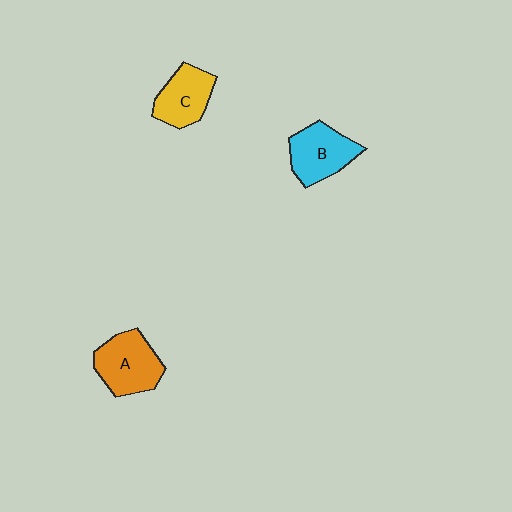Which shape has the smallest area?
Shape C (yellow).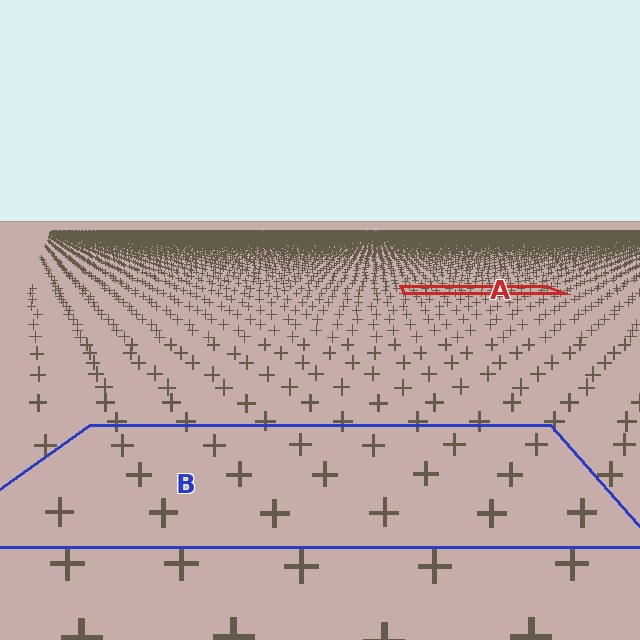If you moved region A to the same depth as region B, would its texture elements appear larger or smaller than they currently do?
They would appear larger. At a closer depth, the same texture elements are projected at a bigger on-screen size.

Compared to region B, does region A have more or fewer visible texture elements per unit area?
Region A has more texture elements per unit area — they are packed more densely because it is farther away.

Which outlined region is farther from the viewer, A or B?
Region A is farther from the viewer — the texture elements inside it appear smaller and more densely packed.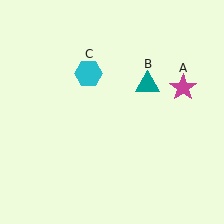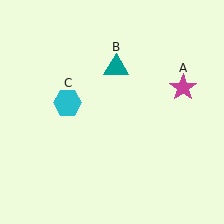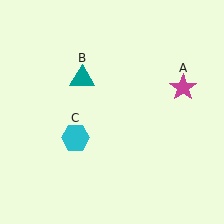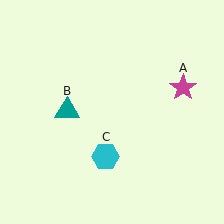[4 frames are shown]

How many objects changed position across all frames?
2 objects changed position: teal triangle (object B), cyan hexagon (object C).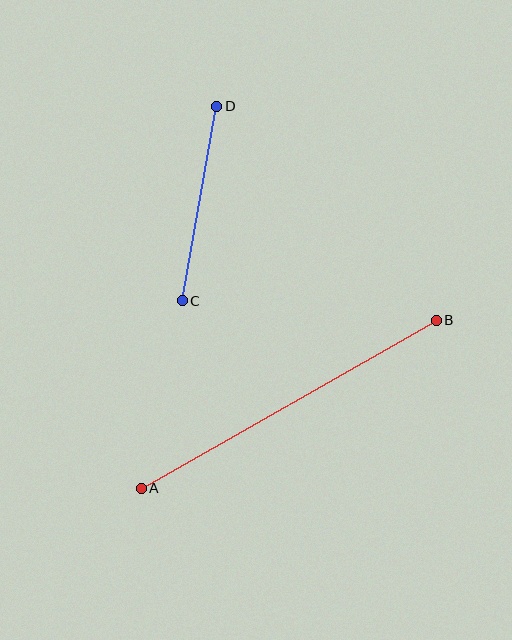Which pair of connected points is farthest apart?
Points A and B are farthest apart.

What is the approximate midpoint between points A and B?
The midpoint is at approximately (289, 404) pixels.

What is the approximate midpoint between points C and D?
The midpoint is at approximately (199, 203) pixels.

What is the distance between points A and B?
The distance is approximately 339 pixels.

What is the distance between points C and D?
The distance is approximately 197 pixels.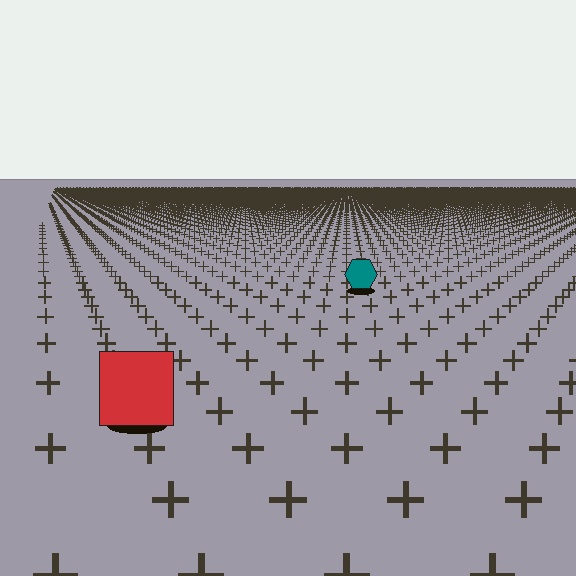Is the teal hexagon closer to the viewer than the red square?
No. The red square is closer — you can tell from the texture gradient: the ground texture is coarser near it.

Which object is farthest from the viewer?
The teal hexagon is farthest from the viewer. It appears smaller and the ground texture around it is denser.